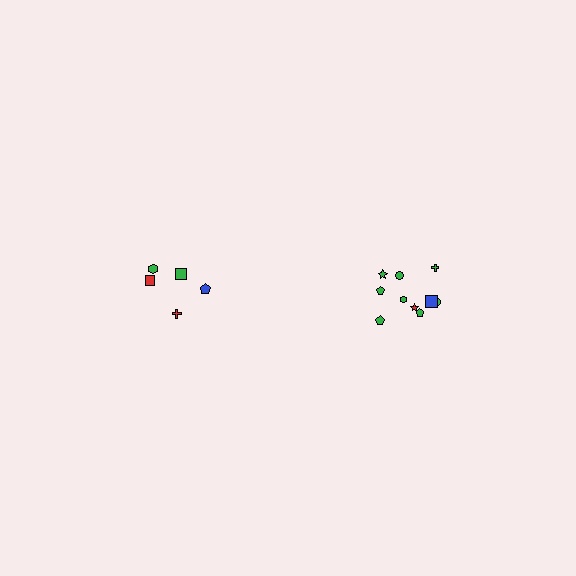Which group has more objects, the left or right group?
The right group.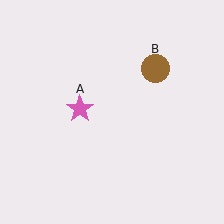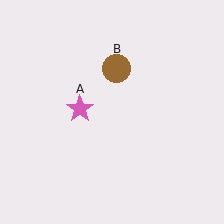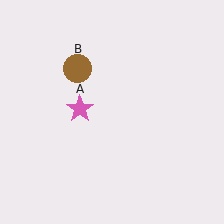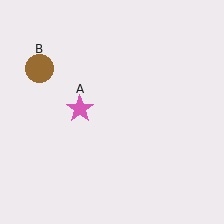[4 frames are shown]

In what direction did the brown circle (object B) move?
The brown circle (object B) moved left.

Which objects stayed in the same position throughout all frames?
Pink star (object A) remained stationary.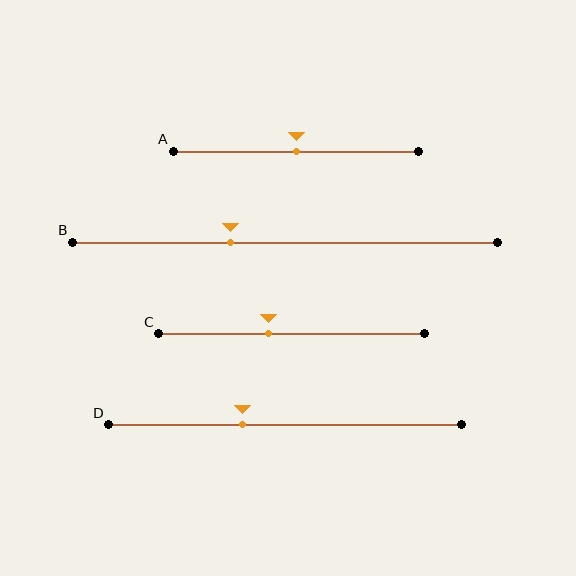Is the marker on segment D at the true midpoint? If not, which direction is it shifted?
No, the marker on segment D is shifted to the left by about 12% of the segment length.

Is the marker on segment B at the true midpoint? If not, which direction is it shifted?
No, the marker on segment B is shifted to the left by about 13% of the segment length.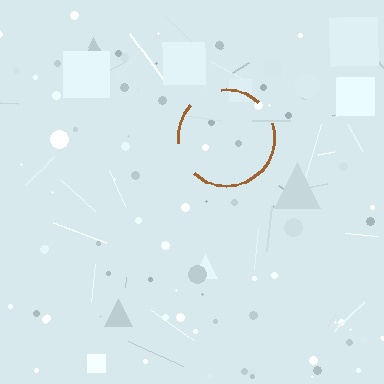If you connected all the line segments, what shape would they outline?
They would outline a circle.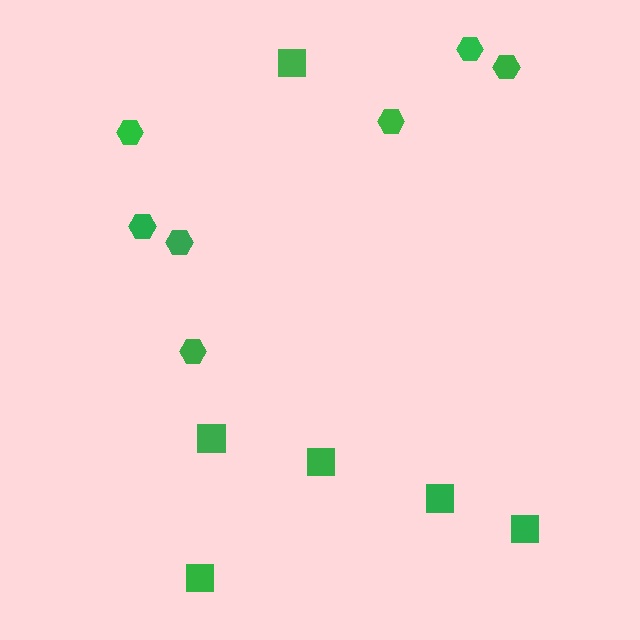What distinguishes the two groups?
There are 2 groups: one group of hexagons (7) and one group of squares (6).